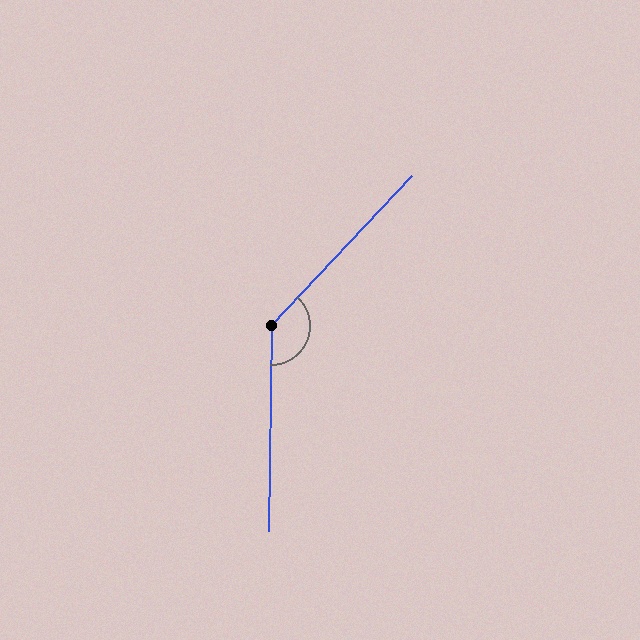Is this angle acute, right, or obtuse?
It is obtuse.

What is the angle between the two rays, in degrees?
Approximately 138 degrees.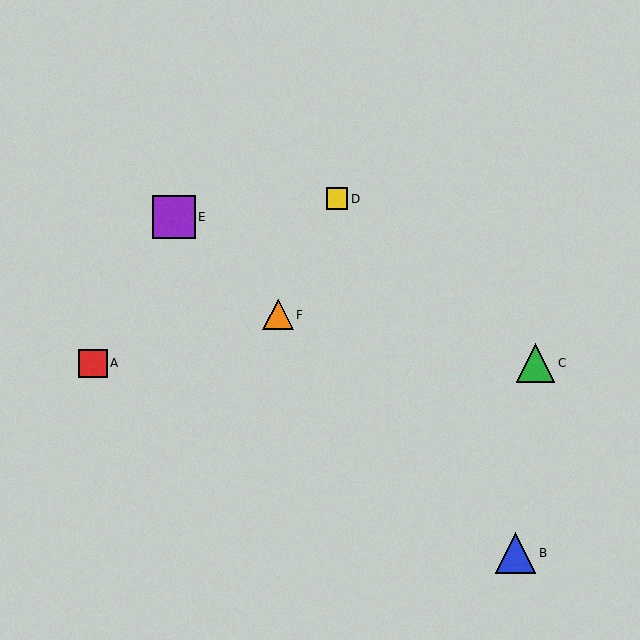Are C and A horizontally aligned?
Yes, both are at y≈363.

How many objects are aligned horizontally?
2 objects (A, C) are aligned horizontally.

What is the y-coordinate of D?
Object D is at y≈199.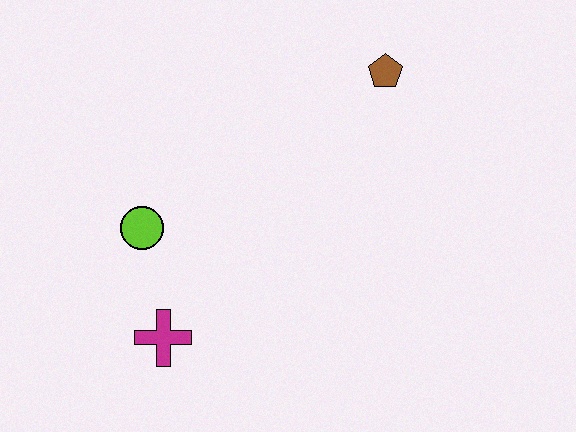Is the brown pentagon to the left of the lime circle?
No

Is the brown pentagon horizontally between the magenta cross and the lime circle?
No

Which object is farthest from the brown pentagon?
The magenta cross is farthest from the brown pentagon.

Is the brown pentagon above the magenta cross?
Yes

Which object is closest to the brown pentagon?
The lime circle is closest to the brown pentagon.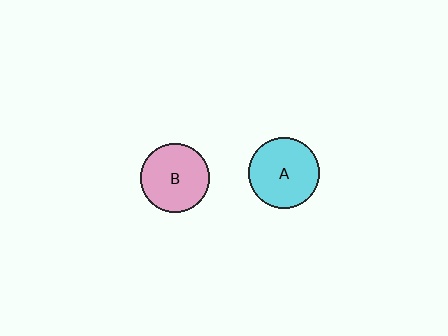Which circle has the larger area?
Circle A (cyan).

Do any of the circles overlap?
No, none of the circles overlap.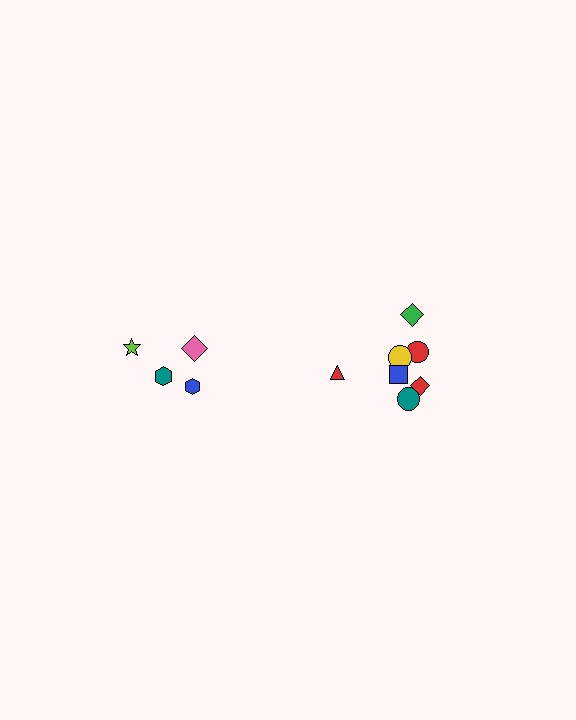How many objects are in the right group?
There are 7 objects.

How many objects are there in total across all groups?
There are 11 objects.